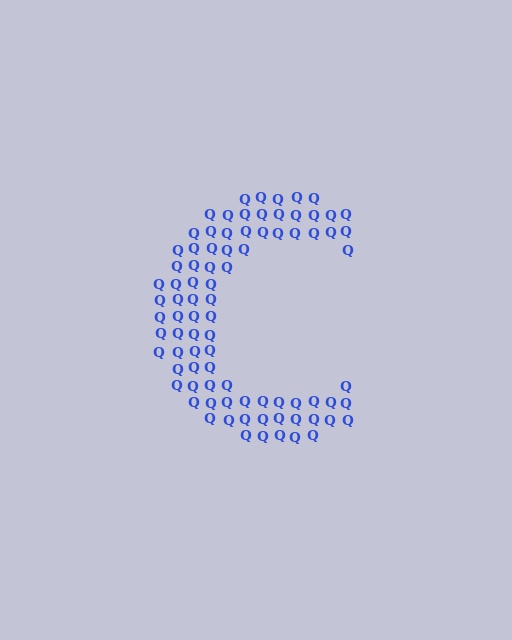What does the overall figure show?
The overall figure shows the letter C.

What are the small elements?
The small elements are letter Q's.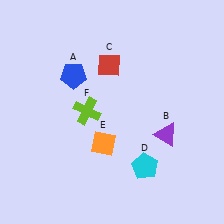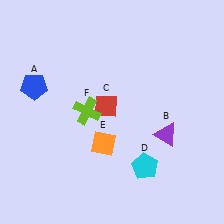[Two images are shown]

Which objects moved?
The objects that moved are: the blue pentagon (A), the red diamond (C).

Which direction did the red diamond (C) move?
The red diamond (C) moved down.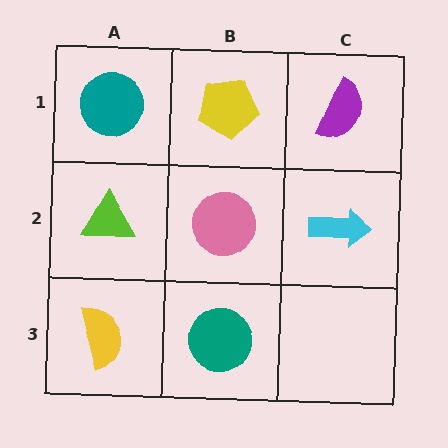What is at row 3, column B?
A teal circle.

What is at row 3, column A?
A yellow semicircle.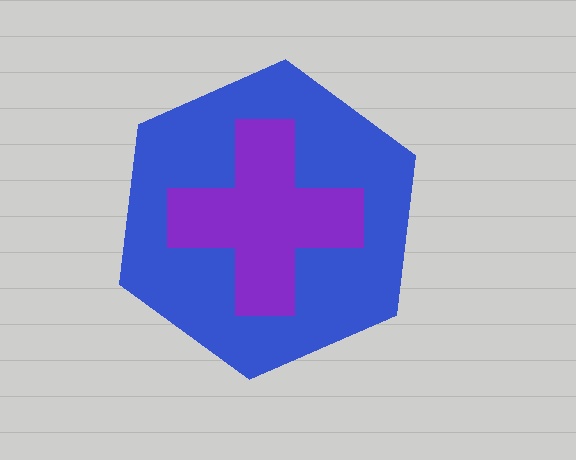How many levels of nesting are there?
2.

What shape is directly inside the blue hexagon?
The purple cross.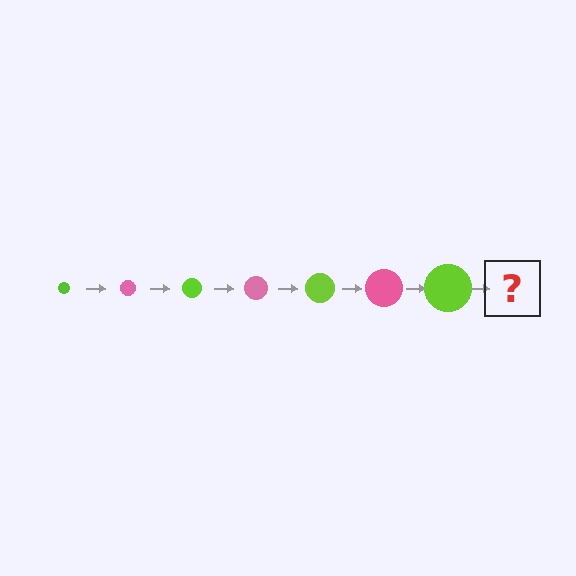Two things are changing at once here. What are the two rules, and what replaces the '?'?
The two rules are that the circle grows larger each step and the color cycles through lime and pink. The '?' should be a pink circle, larger than the previous one.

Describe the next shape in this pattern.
It should be a pink circle, larger than the previous one.